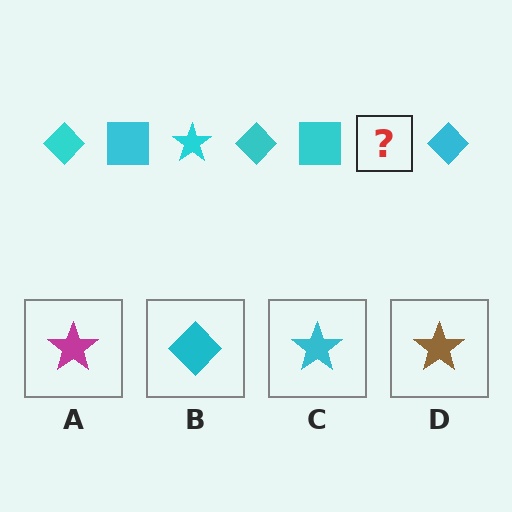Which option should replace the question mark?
Option C.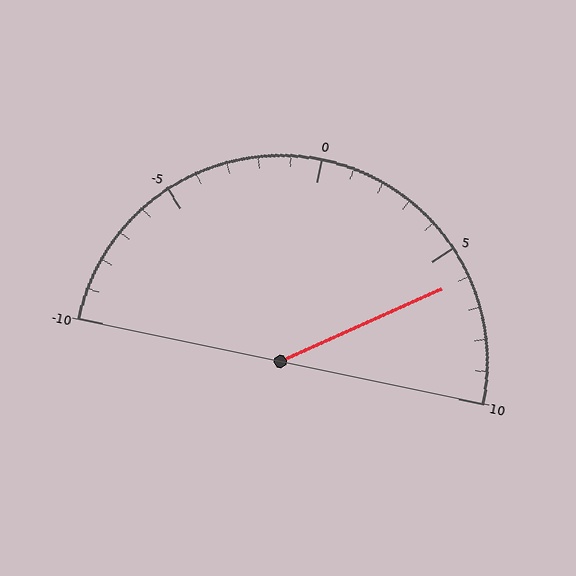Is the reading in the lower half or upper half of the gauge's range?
The reading is in the upper half of the range (-10 to 10).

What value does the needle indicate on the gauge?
The needle indicates approximately 6.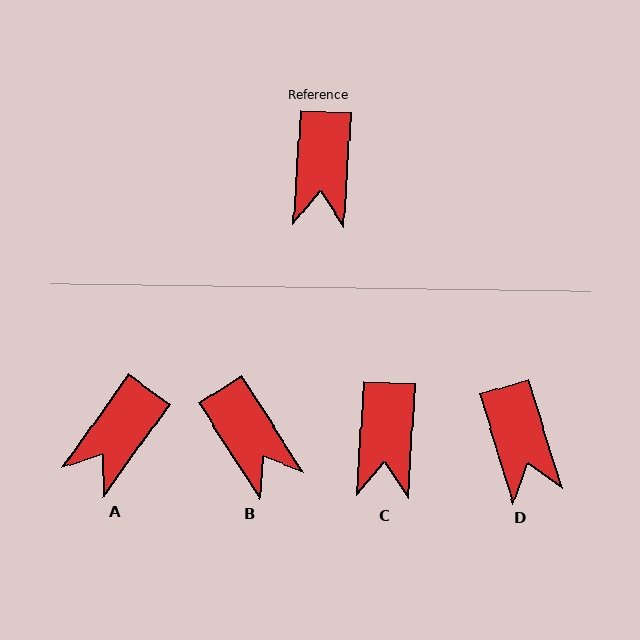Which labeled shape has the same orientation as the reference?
C.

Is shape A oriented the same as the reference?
No, it is off by about 32 degrees.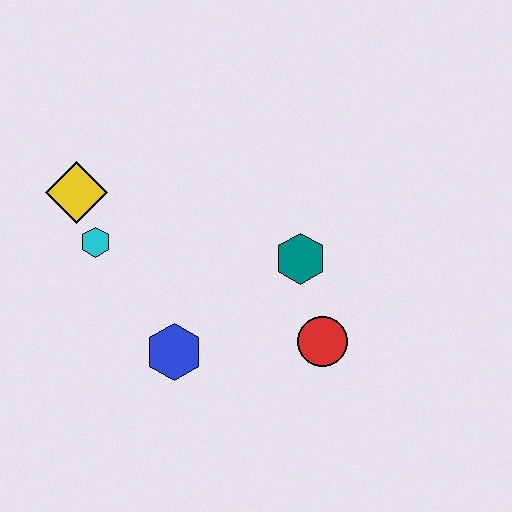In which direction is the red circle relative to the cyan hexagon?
The red circle is to the right of the cyan hexagon.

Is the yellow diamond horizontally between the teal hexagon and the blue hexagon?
No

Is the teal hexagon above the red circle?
Yes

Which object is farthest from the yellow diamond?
The red circle is farthest from the yellow diamond.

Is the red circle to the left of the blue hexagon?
No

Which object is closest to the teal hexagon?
The red circle is closest to the teal hexagon.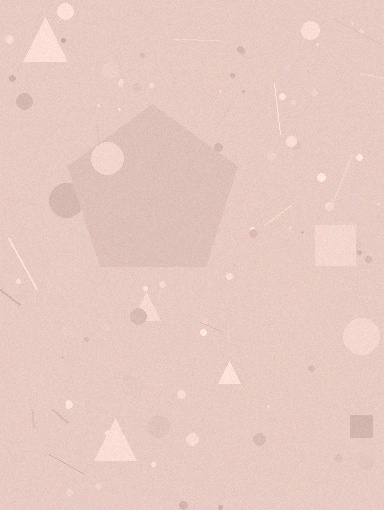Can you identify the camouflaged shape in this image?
The camouflaged shape is a pentagon.